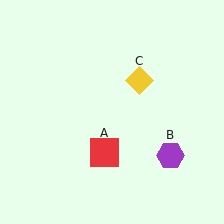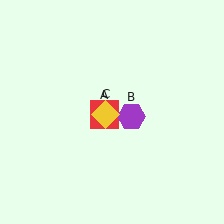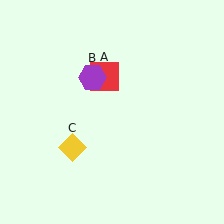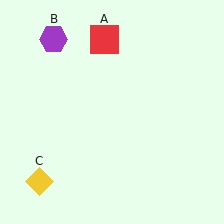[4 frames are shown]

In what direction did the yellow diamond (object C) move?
The yellow diamond (object C) moved down and to the left.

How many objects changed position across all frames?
3 objects changed position: red square (object A), purple hexagon (object B), yellow diamond (object C).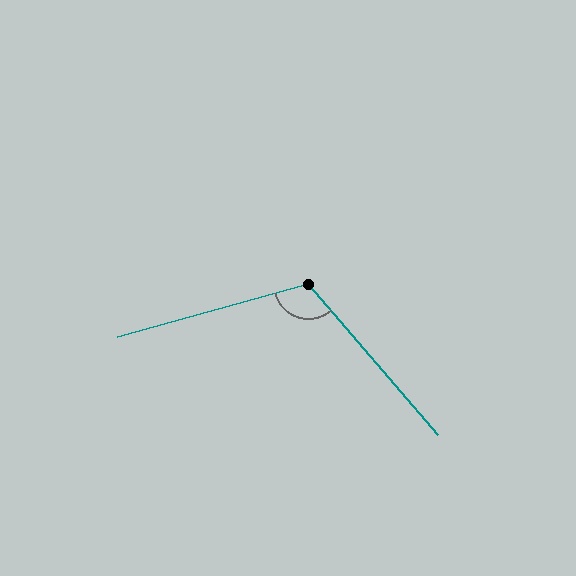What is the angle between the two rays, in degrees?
Approximately 115 degrees.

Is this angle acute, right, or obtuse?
It is obtuse.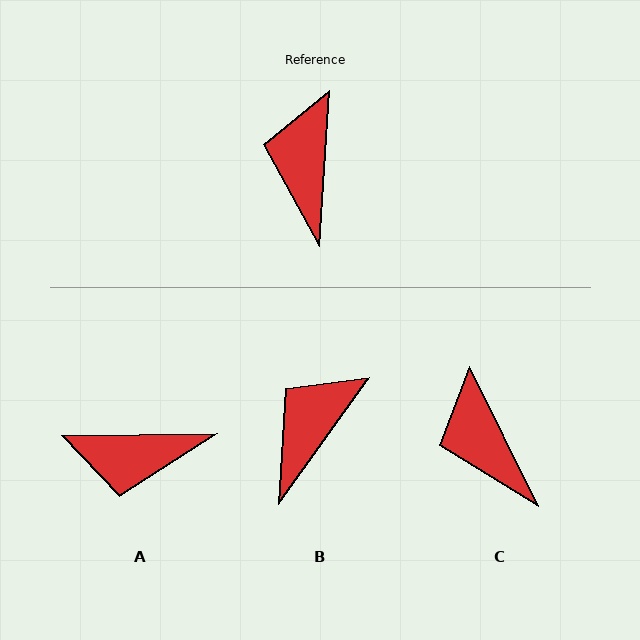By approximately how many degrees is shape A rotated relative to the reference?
Approximately 95 degrees counter-clockwise.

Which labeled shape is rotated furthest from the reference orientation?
A, about 95 degrees away.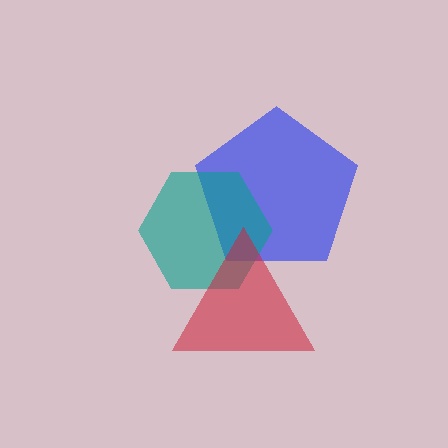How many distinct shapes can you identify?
There are 3 distinct shapes: a blue pentagon, a teal hexagon, a red triangle.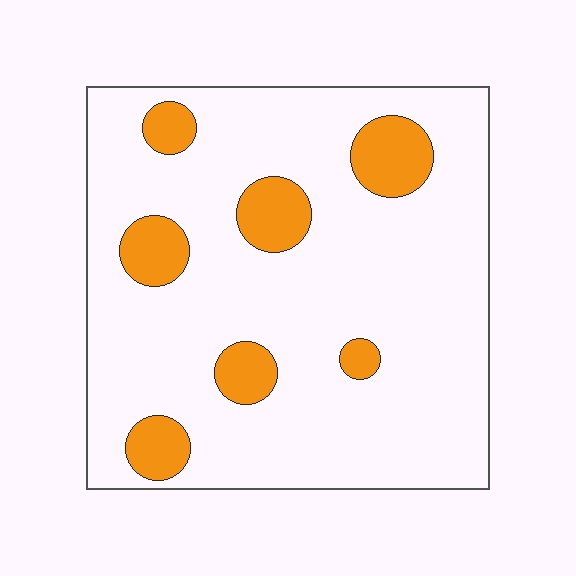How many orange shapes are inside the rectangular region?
7.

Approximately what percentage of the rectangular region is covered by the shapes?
Approximately 15%.